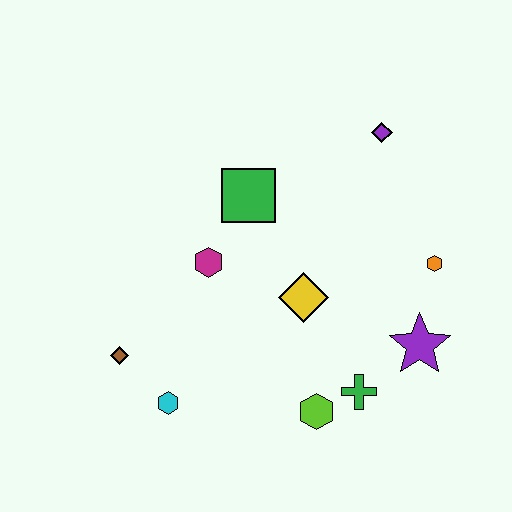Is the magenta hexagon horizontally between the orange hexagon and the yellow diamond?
No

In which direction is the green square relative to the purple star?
The green square is to the left of the purple star.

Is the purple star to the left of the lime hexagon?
No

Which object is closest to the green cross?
The lime hexagon is closest to the green cross.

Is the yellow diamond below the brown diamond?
No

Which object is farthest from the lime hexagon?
The purple diamond is farthest from the lime hexagon.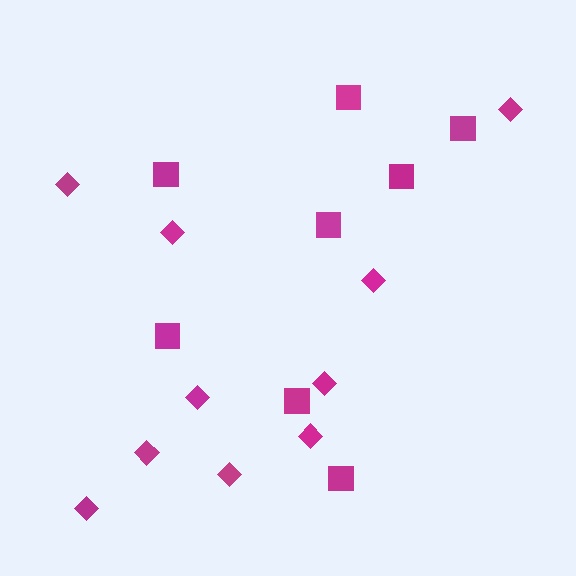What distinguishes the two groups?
There are 2 groups: one group of diamonds (10) and one group of squares (8).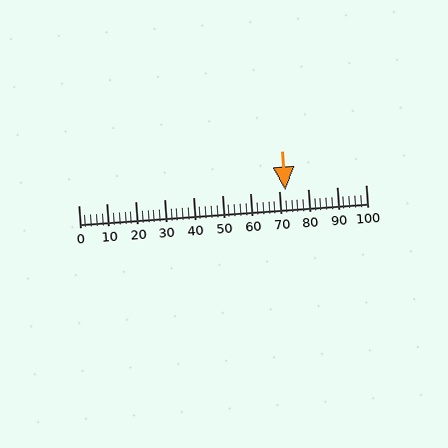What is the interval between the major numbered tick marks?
The major tick marks are spaced 10 units apart.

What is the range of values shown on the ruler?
The ruler shows values from 0 to 100.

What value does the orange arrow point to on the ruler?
The orange arrow points to approximately 72.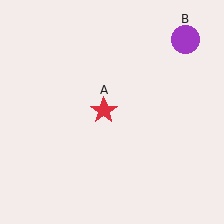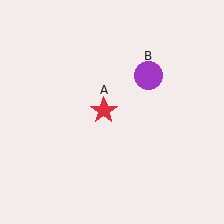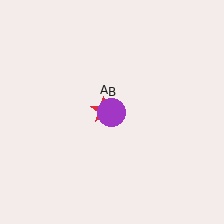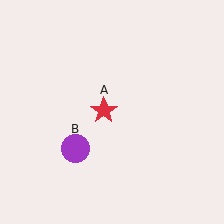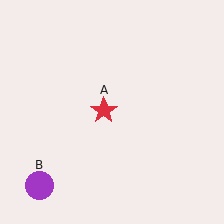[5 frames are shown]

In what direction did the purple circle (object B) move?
The purple circle (object B) moved down and to the left.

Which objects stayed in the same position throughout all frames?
Red star (object A) remained stationary.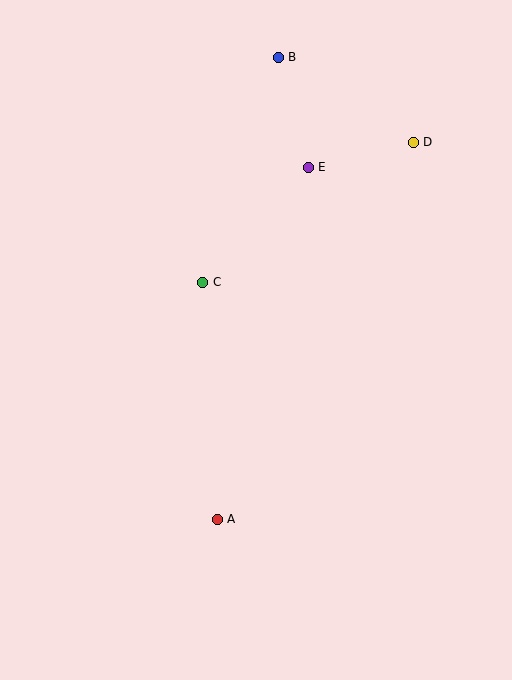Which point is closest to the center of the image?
Point C at (203, 282) is closest to the center.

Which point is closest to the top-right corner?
Point D is closest to the top-right corner.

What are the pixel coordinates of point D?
Point D is at (413, 142).